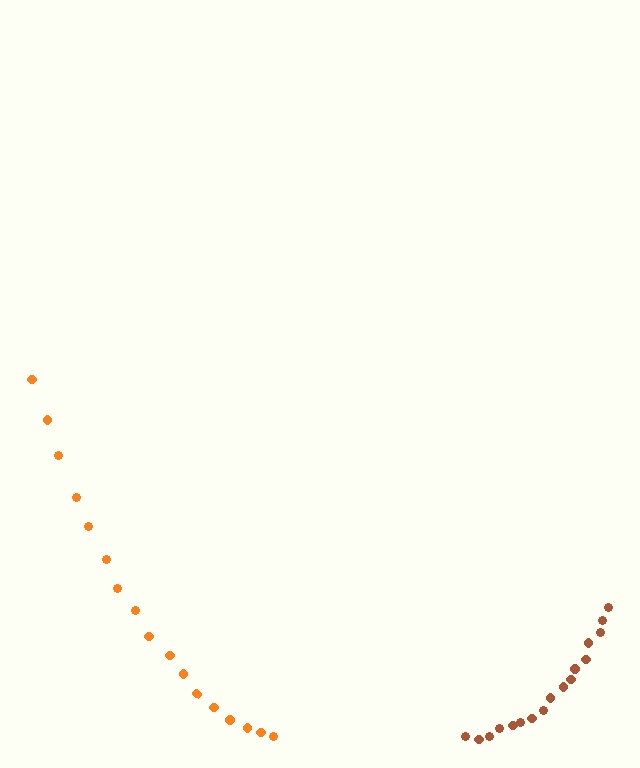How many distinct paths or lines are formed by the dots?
There are 2 distinct paths.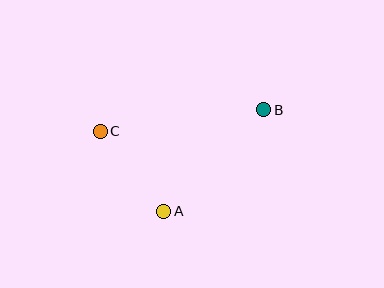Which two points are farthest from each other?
Points B and C are farthest from each other.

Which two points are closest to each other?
Points A and C are closest to each other.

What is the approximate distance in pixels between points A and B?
The distance between A and B is approximately 142 pixels.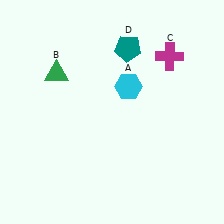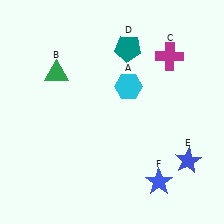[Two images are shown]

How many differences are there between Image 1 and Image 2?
There are 2 differences between the two images.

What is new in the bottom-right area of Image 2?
A blue star (F) was added in the bottom-right area of Image 2.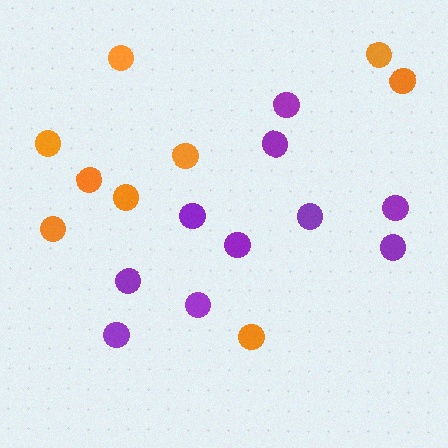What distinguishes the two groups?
There are 2 groups: one group of orange circles (9) and one group of purple circles (10).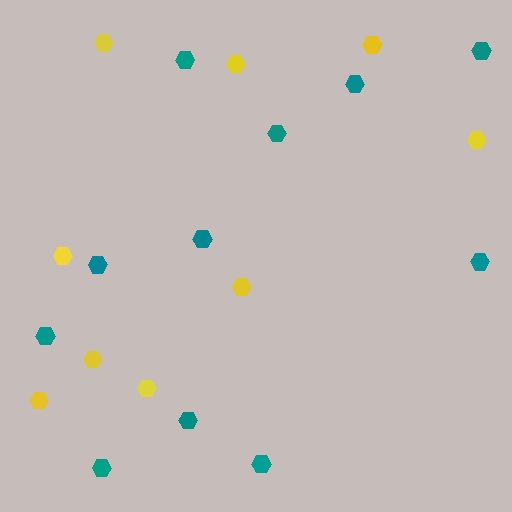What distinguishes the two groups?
There are 2 groups: one group of teal hexagons (11) and one group of yellow hexagons (9).